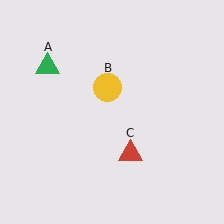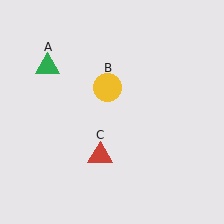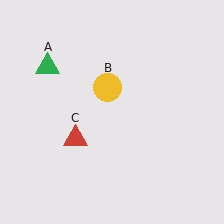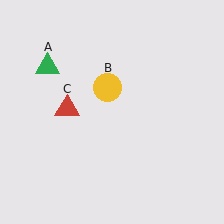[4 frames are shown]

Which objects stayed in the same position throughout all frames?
Green triangle (object A) and yellow circle (object B) remained stationary.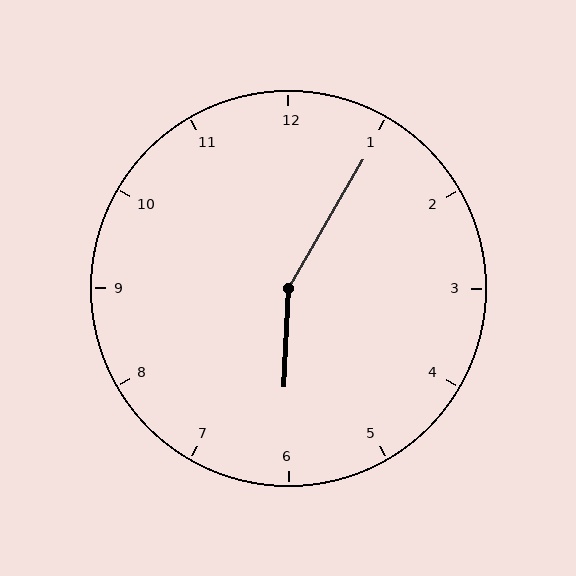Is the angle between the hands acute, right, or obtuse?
It is obtuse.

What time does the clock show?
6:05.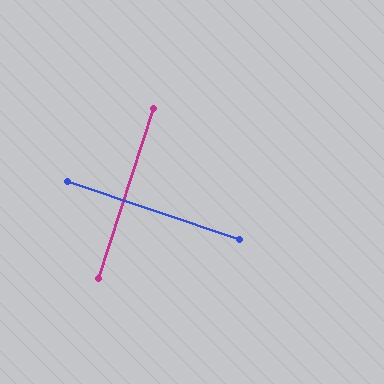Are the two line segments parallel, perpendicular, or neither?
Perpendicular — they meet at approximately 89°.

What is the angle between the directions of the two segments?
Approximately 89 degrees.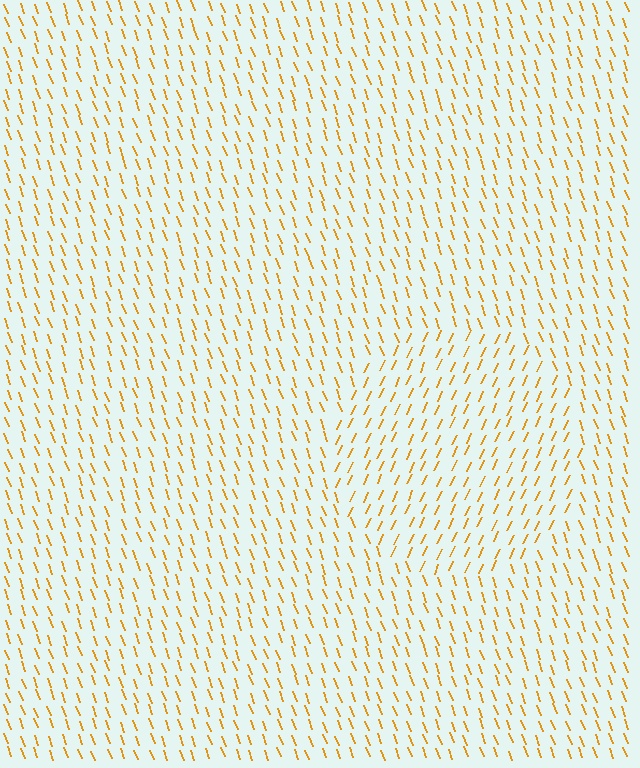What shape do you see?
I see a circle.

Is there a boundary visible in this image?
Yes, there is a texture boundary formed by a change in line orientation.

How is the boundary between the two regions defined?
The boundary is defined purely by a change in line orientation (approximately 45 degrees difference). All lines are the same color and thickness.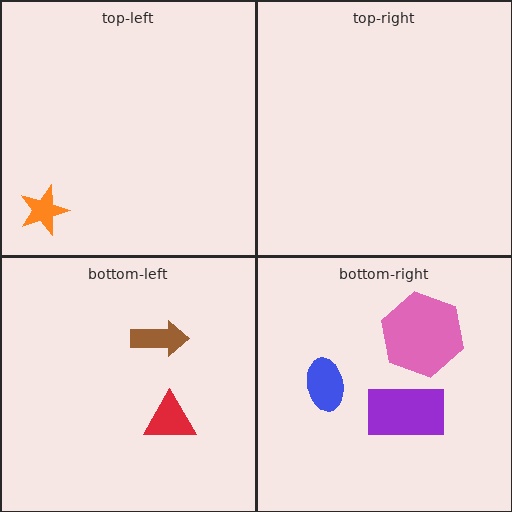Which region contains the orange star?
The top-left region.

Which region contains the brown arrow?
The bottom-left region.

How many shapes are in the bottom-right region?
3.